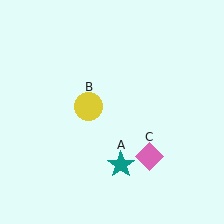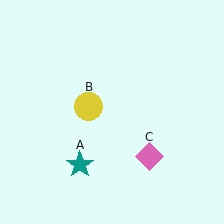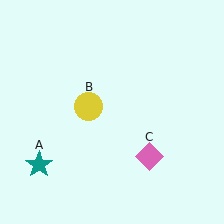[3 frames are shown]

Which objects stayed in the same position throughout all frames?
Yellow circle (object B) and pink diamond (object C) remained stationary.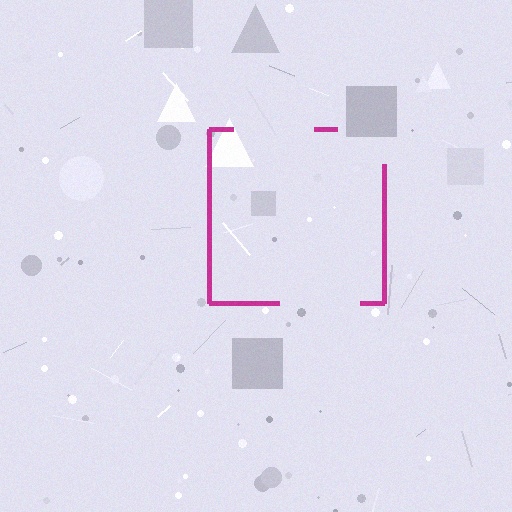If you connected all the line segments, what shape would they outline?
They would outline a square.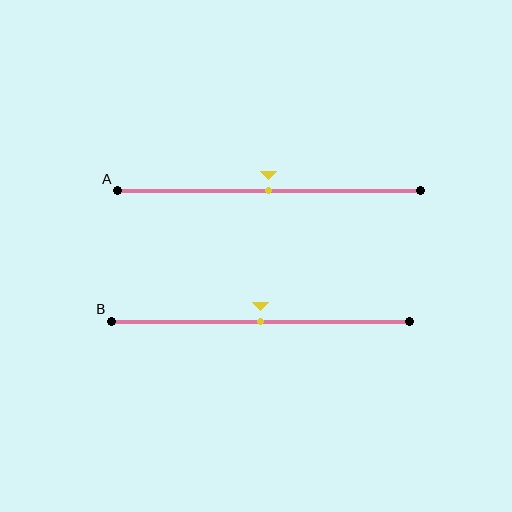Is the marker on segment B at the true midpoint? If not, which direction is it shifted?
Yes, the marker on segment B is at the true midpoint.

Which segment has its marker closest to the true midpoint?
Segment A has its marker closest to the true midpoint.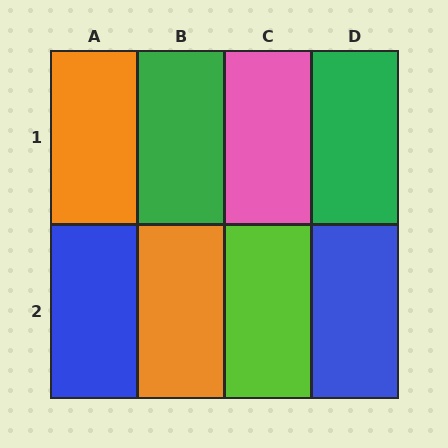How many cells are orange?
2 cells are orange.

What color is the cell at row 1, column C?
Pink.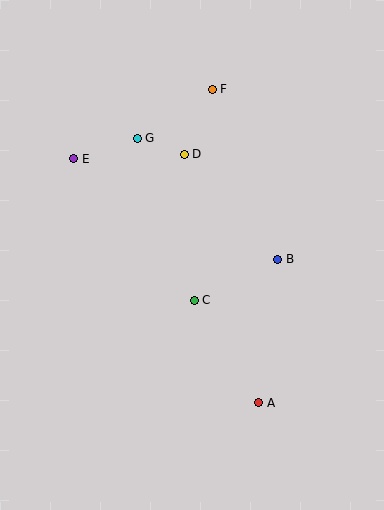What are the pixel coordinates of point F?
Point F is at (212, 89).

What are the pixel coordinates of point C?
Point C is at (194, 300).